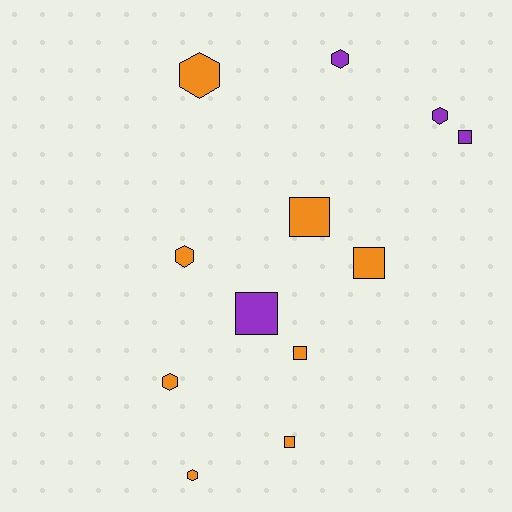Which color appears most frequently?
Orange, with 8 objects.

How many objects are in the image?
There are 12 objects.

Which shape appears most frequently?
Hexagon, with 6 objects.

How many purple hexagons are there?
There are 2 purple hexagons.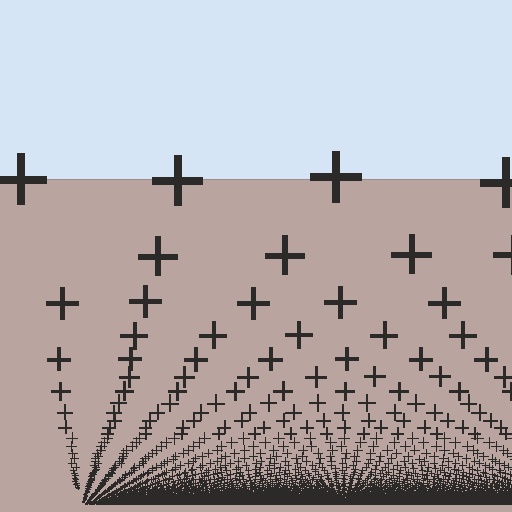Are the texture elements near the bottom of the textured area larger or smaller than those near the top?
Smaller. The gradient is inverted — elements near the bottom are smaller and denser.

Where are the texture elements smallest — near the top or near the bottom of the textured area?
Near the bottom.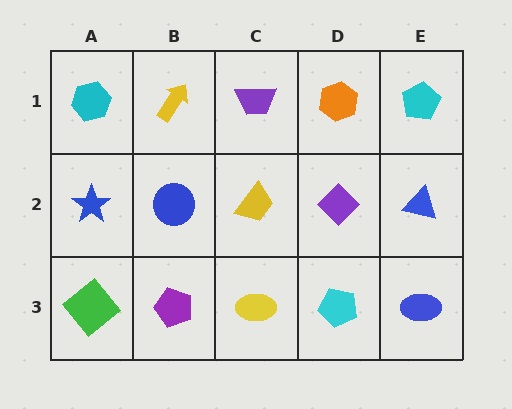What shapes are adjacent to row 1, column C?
A yellow trapezoid (row 2, column C), a yellow arrow (row 1, column B), an orange hexagon (row 1, column D).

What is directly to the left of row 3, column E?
A cyan pentagon.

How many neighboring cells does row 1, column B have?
3.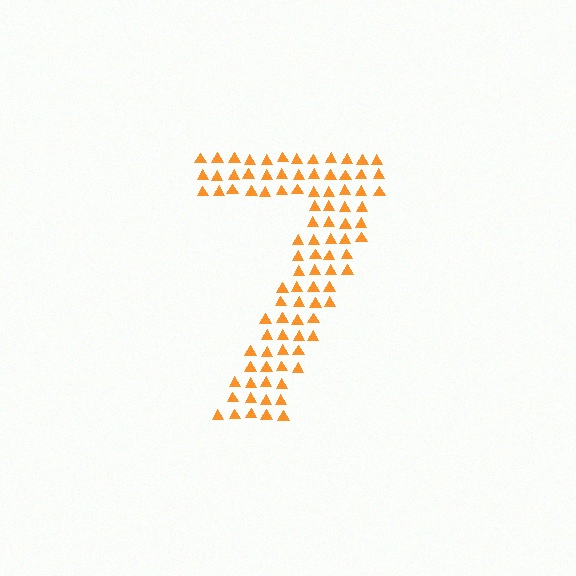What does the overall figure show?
The overall figure shows the digit 7.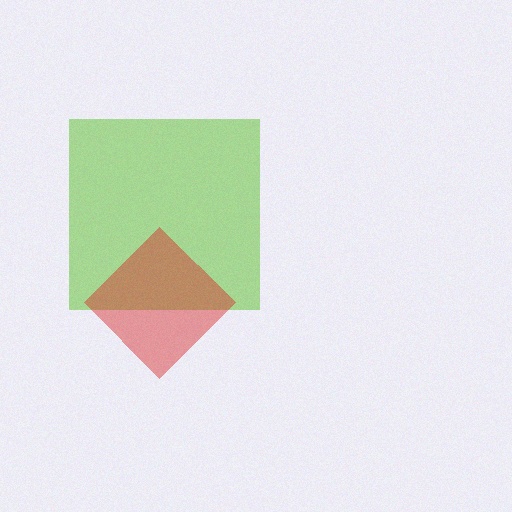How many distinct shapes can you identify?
There are 2 distinct shapes: a lime square, a red diamond.